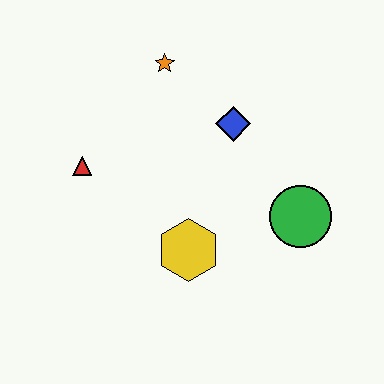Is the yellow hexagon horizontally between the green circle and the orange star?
Yes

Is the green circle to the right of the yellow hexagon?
Yes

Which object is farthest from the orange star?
The green circle is farthest from the orange star.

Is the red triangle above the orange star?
No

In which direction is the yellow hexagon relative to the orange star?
The yellow hexagon is below the orange star.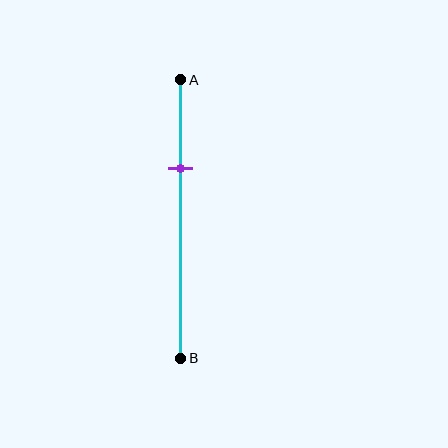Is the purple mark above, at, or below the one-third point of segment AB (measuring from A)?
The purple mark is approximately at the one-third point of segment AB.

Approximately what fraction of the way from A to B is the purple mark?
The purple mark is approximately 30% of the way from A to B.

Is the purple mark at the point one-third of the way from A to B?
Yes, the mark is approximately at the one-third point.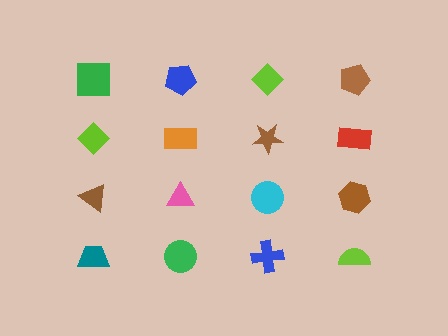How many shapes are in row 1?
4 shapes.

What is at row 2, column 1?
A lime diamond.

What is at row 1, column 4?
A brown pentagon.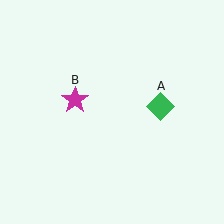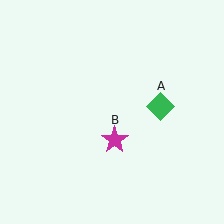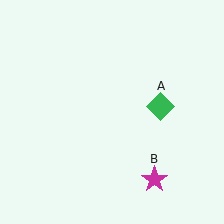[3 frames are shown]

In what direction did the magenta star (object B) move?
The magenta star (object B) moved down and to the right.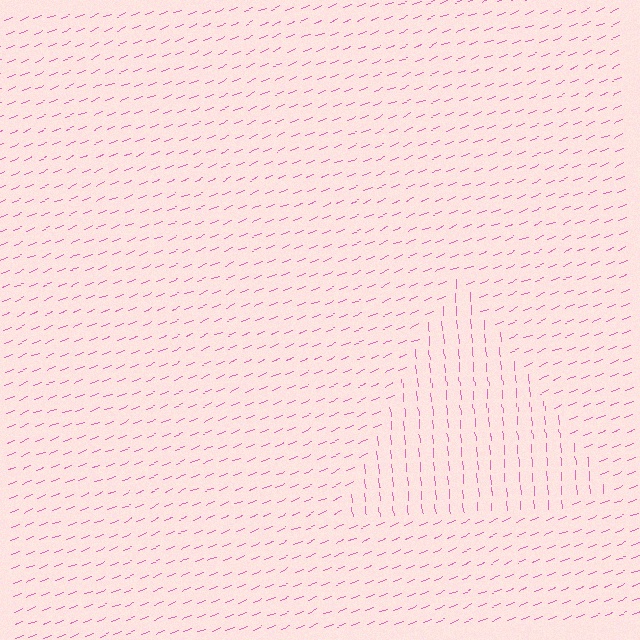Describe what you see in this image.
The image is filled with small pink line segments. A triangle region in the image has lines oriented differently from the surrounding lines, creating a visible texture boundary.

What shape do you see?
I see a triangle.